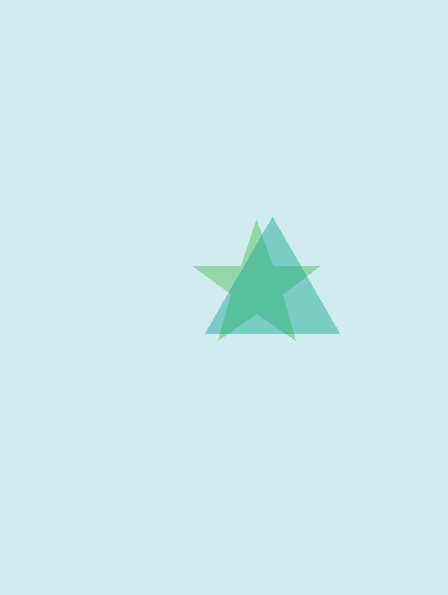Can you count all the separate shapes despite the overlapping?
Yes, there are 2 separate shapes.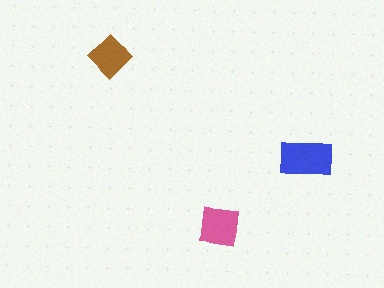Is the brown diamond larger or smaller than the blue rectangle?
Smaller.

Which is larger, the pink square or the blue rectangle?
The blue rectangle.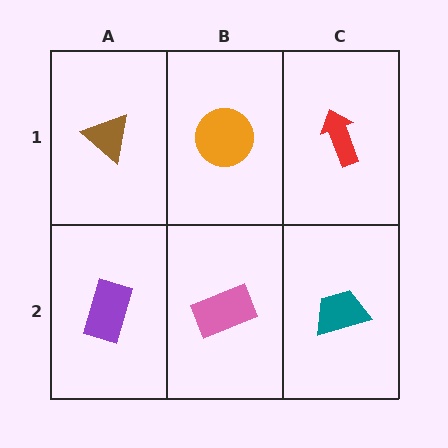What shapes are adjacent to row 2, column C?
A red arrow (row 1, column C), a pink rectangle (row 2, column B).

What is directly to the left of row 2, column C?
A pink rectangle.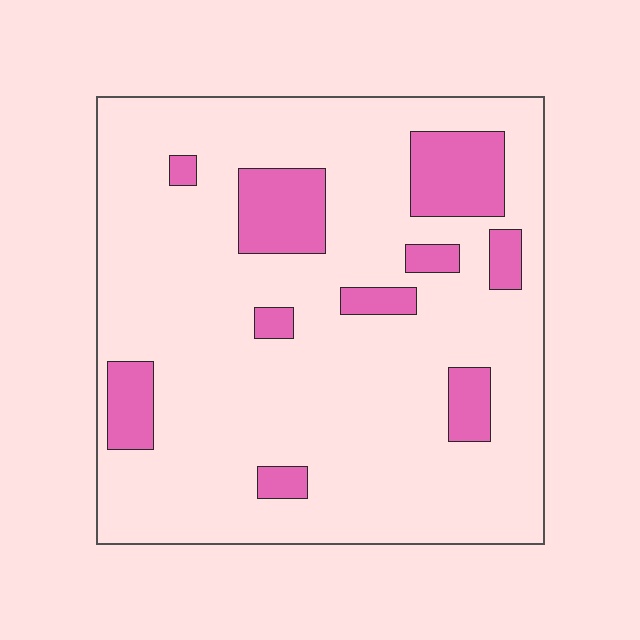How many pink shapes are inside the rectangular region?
10.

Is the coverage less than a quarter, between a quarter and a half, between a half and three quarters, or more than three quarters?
Less than a quarter.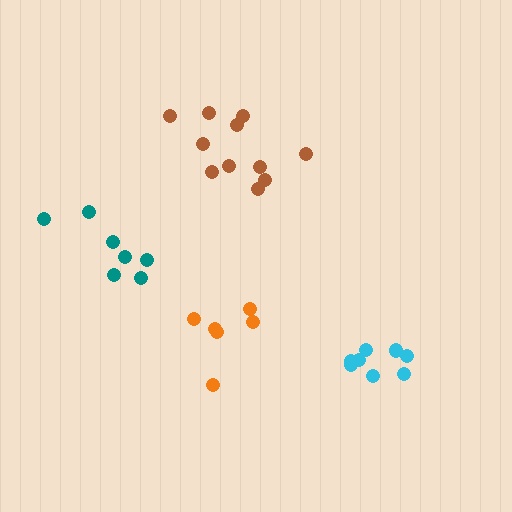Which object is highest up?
The brown cluster is topmost.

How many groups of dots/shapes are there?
There are 4 groups.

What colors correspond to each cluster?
The clusters are colored: brown, teal, cyan, orange.